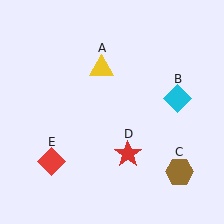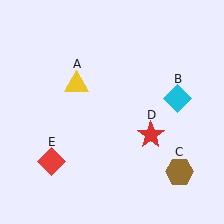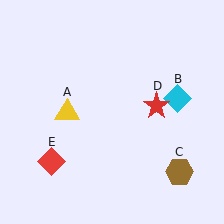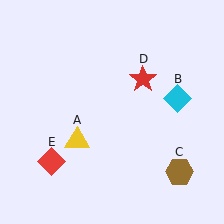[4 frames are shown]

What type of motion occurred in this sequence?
The yellow triangle (object A), red star (object D) rotated counterclockwise around the center of the scene.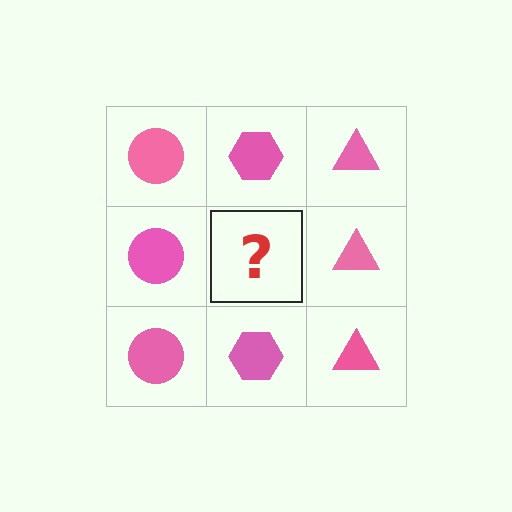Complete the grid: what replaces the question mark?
The question mark should be replaced with a pink hexagon.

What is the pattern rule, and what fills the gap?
The rule is that each column has a consistent shape. The gap should be filled with a pink hexagon.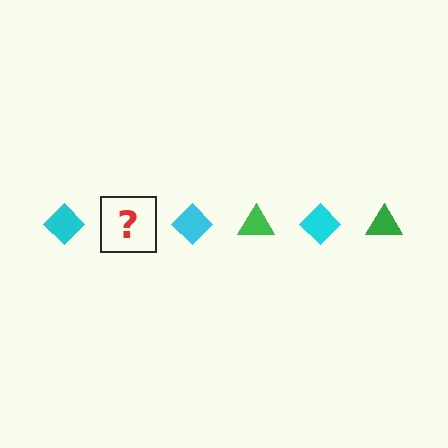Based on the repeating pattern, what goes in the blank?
The blank should be a green triangle.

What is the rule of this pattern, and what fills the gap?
The rule is that the pattern alternates between cyan diamond and green triangle. The gap should be filled with a green triangle.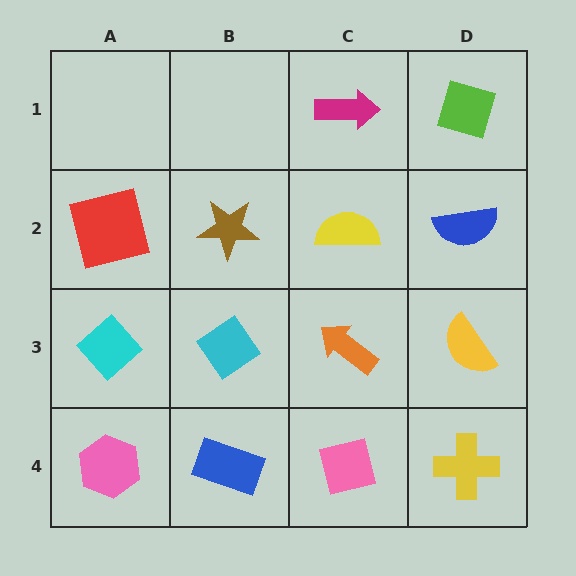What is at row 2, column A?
A red square.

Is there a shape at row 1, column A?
No, that cell is empty.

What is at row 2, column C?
A yellow semicircle.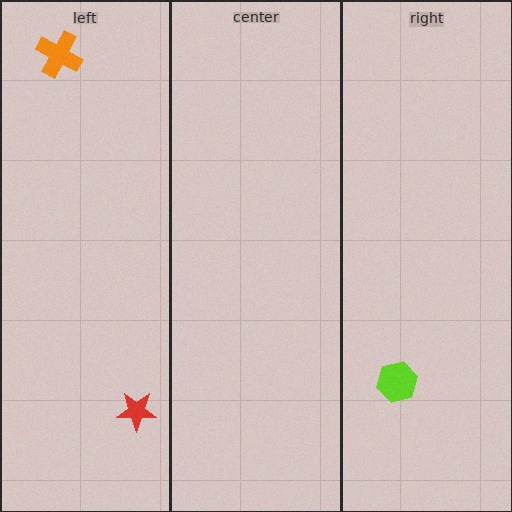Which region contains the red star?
The left region.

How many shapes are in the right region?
1.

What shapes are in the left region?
The red star, the orange cross.